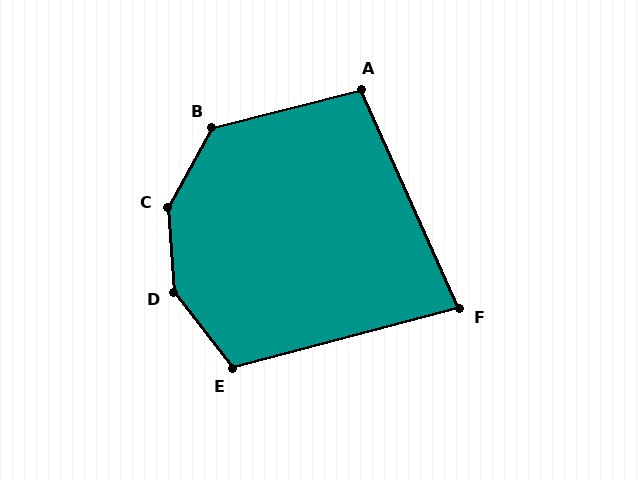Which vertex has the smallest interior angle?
F, at approximately 81 degrees.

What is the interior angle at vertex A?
Approximately 100 degrees (obtuse).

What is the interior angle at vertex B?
Approximately 133 degrees (obtuse).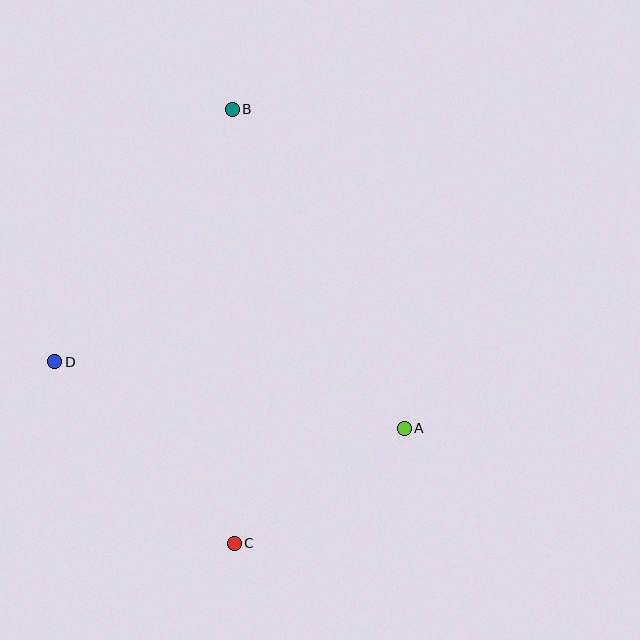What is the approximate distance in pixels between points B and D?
The distance between B and D is approximately 309 pixels.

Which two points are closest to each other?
Points A and C are closest to each other.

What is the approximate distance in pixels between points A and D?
The distance between A and D is approximately 356 pixels.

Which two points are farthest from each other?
Points B and C are farthest from each other.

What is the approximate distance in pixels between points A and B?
The distance between A and B is approximately 362 pixels.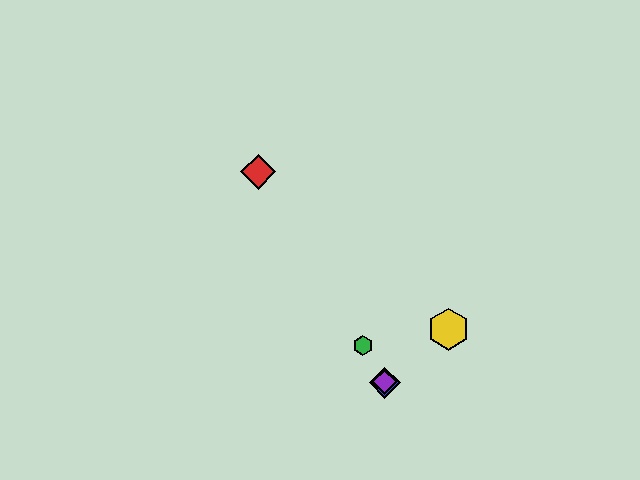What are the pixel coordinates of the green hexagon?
The green hexagon is at (363, 346).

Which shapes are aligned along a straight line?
The red diamond, the blue diamond, the green hexagon, the purple diamond are aligned along a straight line.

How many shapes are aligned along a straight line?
4 shapes (the red diamond, the blue diamond, the green hexagon, the purple diamond) are aligned along a straight line.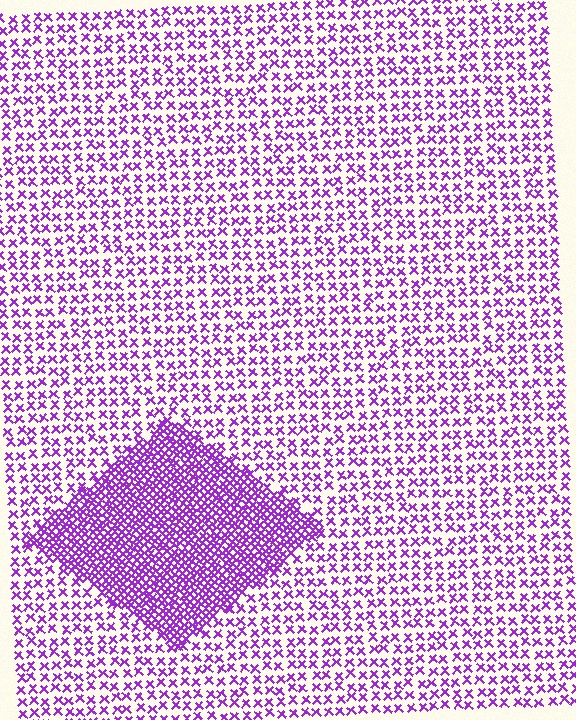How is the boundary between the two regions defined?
The boundary is defined by a change in element density (approximately 2.6x ratio). All elements are the same color, size, and shape.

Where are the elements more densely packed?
The elements are more densely packed inside the diamond boundary.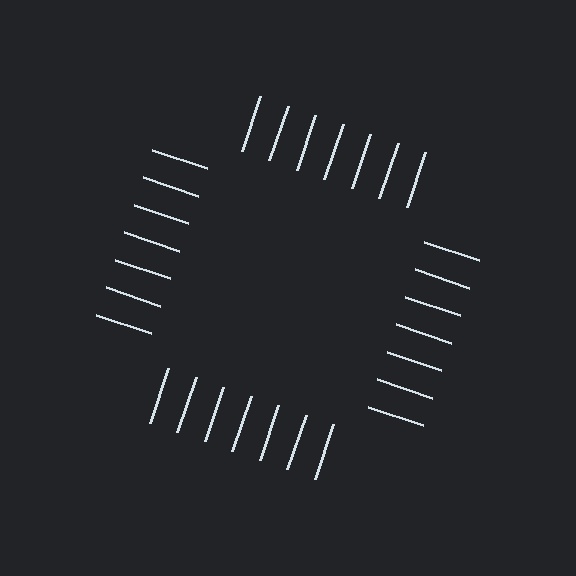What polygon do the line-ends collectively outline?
An illusory square — the line segments terminate on its edges but no continuous stroke is drawn.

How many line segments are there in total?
28 — 7 along each of the 4 edges.